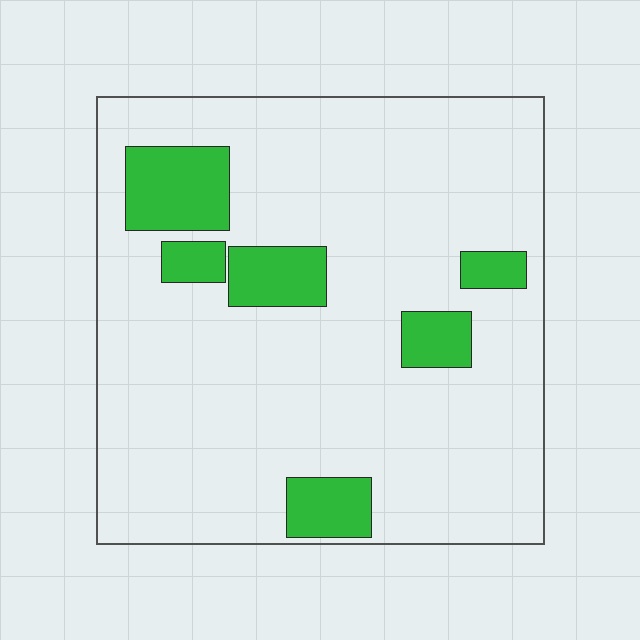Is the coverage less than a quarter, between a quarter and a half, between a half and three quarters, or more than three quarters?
Less than a quarter.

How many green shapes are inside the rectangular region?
6.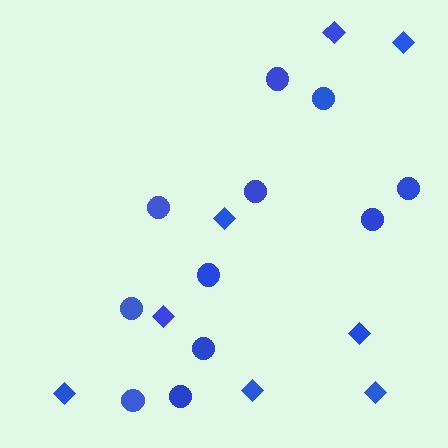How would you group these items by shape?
There are 2 groups: one group of circles (11) and one group of diamonds (8).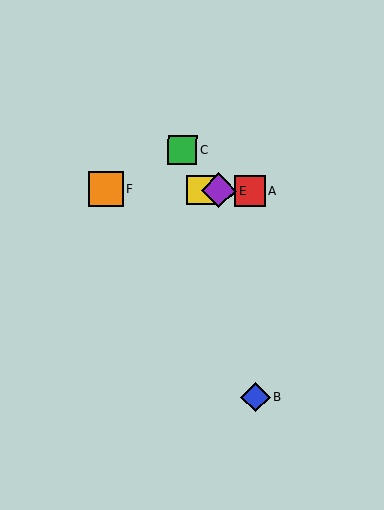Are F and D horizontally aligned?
Yes, both are at y≈189.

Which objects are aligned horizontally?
Objects A, D, E, F are aligned horizontally.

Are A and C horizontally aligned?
No, A is at y≈191 and C is at y≈150.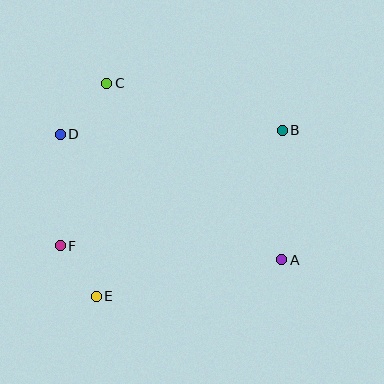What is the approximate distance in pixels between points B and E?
The distance between B and E is approximately 249 pixels.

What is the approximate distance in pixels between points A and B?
The distance between A and B is approximately 130 pixels.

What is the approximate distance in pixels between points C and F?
The distance between C and F is approximately 169 pixels.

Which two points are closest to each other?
Points E and F are closest to each other.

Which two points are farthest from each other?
Points A and D are farthest from each other.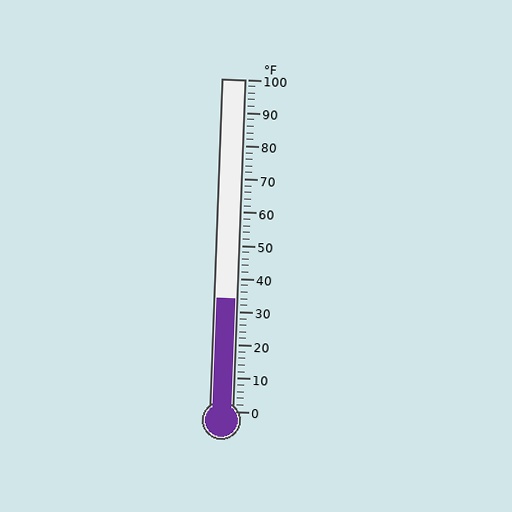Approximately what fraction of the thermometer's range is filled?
The thermometer is filled to approximately 35% of its range.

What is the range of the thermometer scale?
The thermometer scale ranges from 0°F to 100°F.